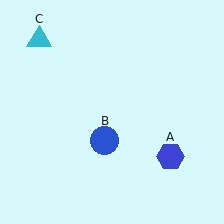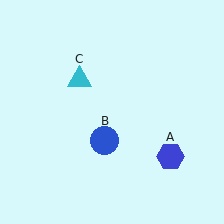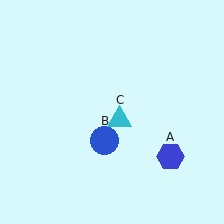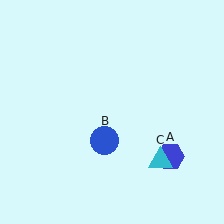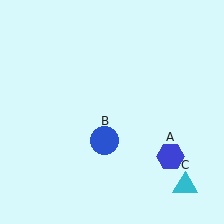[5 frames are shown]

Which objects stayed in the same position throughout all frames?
Blue hexagon (object A) and blue circle (object B) remained stationary.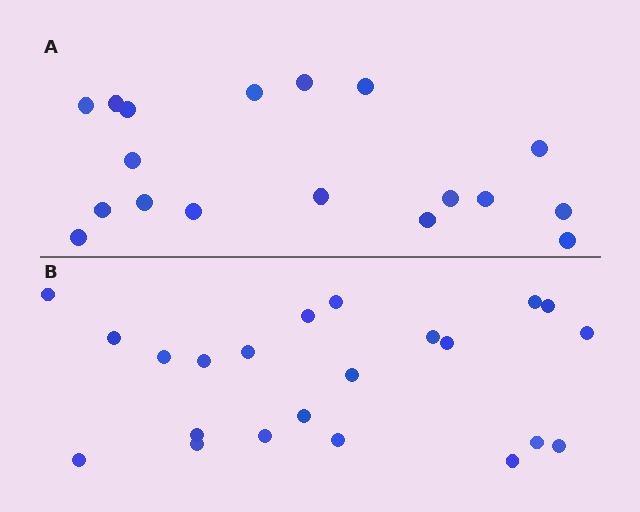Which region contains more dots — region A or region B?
Region B (the bottom region) has more dots.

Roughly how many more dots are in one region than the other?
Region B has about 4 more dots than region A.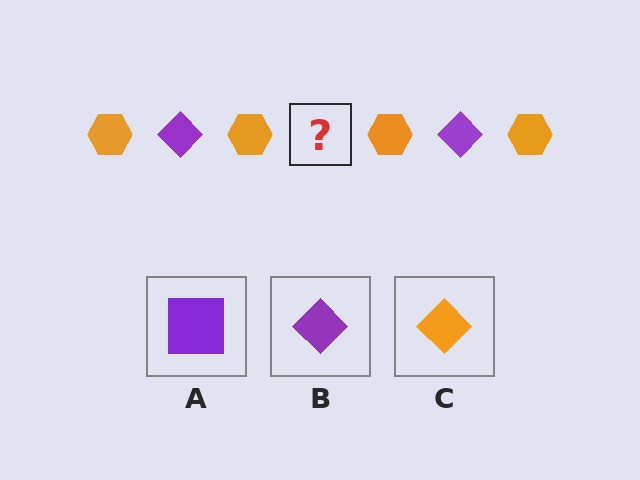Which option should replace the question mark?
Option B.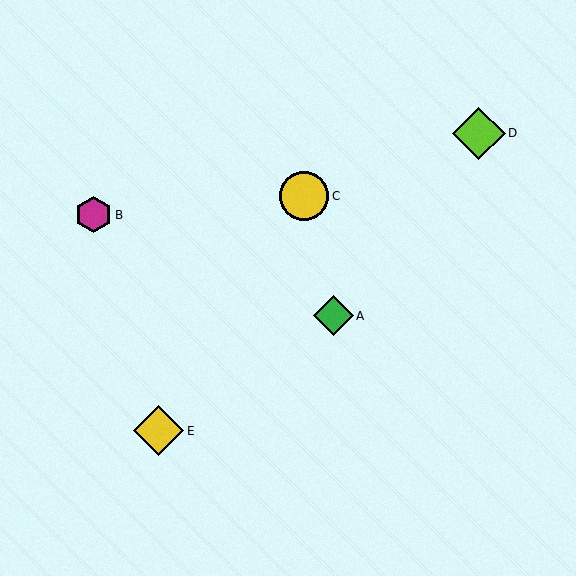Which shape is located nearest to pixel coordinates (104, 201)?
The magenta hexagon (labeled B) at (94, 215) is nearest to that location.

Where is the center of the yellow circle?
The center of the yellow circle is at (304, 196).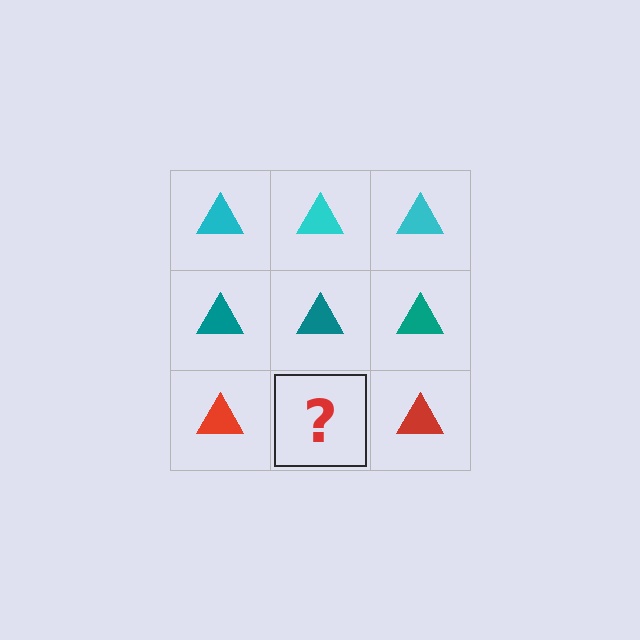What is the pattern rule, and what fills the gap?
The rule is that each row has a consistent color. The gap should be filled with a red triangle.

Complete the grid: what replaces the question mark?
The question mark should be replaced with a red triangle.